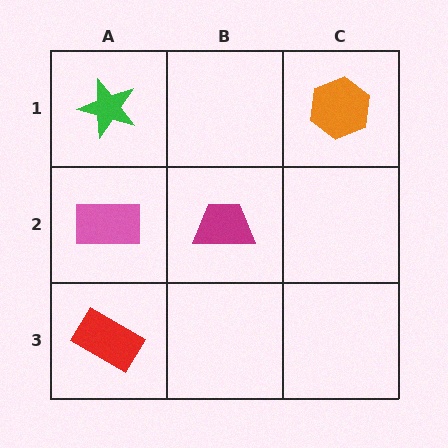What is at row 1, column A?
A green star.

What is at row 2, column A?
A pink rectangle.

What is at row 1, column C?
An orange hexagon.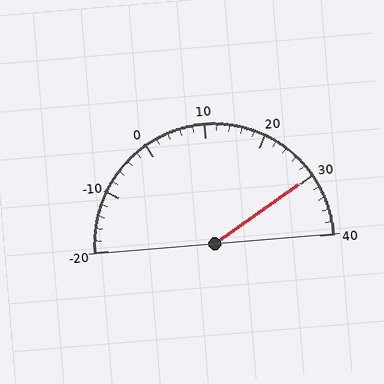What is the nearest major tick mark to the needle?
The nearest major tick mark is 30.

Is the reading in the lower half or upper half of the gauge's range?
The reading is in the upper half of the range (-20 to 40).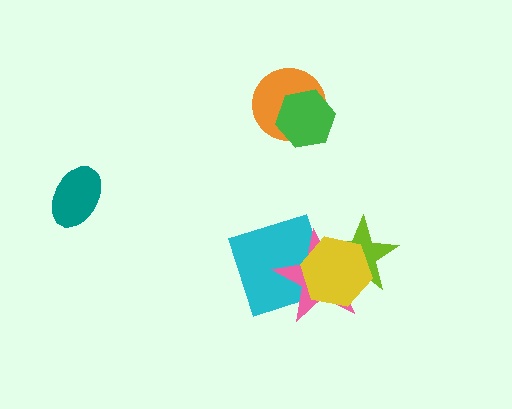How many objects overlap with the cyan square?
2 objects overlap with the cyan square.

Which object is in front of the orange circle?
The green hexagon is in front of the orange circle.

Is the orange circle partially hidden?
Yes, it is partially covered by another shape.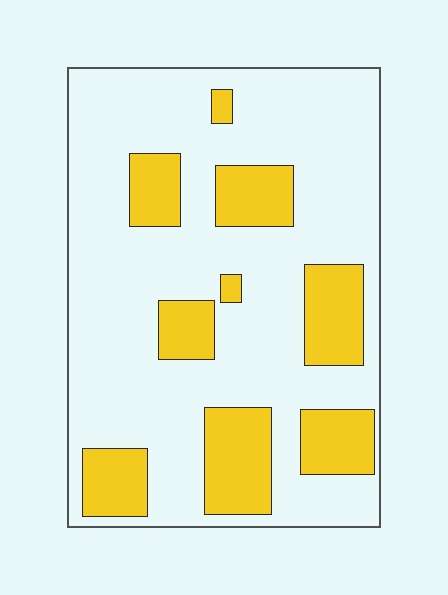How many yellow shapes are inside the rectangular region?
9.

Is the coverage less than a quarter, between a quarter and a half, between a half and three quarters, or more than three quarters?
Between a quarter and a half.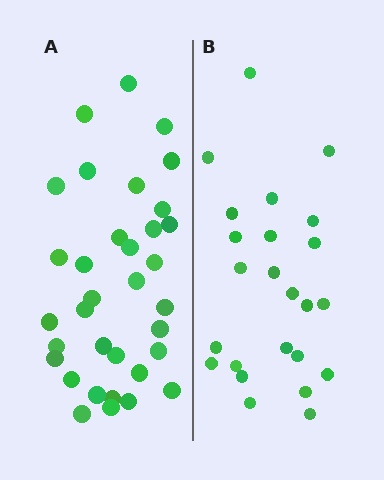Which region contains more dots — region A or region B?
Region A (the left region) has more dots.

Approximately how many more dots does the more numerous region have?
Region A has roughly 10 or so more dots than region B.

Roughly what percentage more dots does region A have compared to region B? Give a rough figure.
About 40% more.